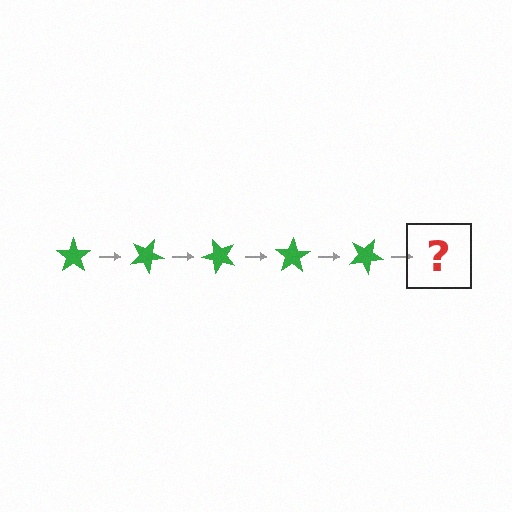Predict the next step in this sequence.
The next step is a green star rotated 125 degrees.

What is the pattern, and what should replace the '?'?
The pattern is that the star rotates 25 degrees each step. The '?' should be a green star rotated 125 degrees.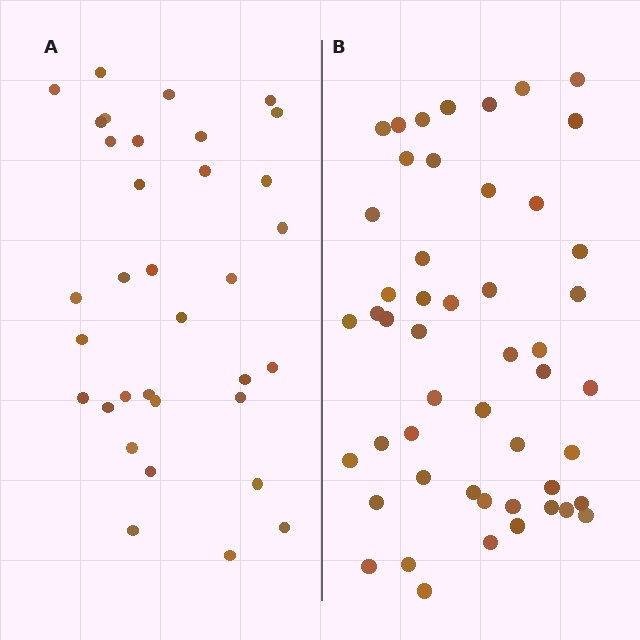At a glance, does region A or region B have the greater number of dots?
Region B (the right region) has more dots.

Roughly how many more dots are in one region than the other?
Region B has approximately 15 more dots than region A.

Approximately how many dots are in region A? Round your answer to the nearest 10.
About 30 dots. (The exact count is 34, which rounds to 30.)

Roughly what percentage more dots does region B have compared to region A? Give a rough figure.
About 45% more.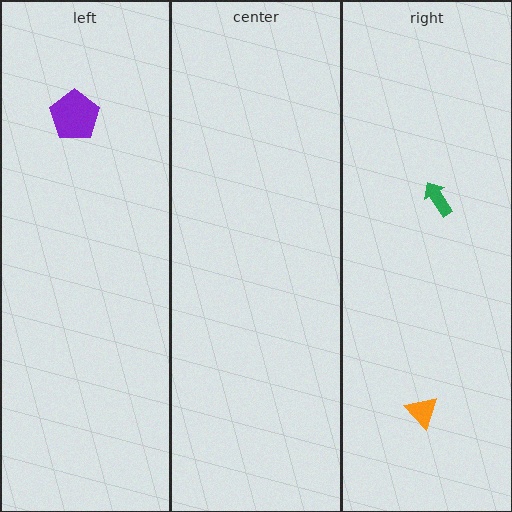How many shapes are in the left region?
1.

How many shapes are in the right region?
2.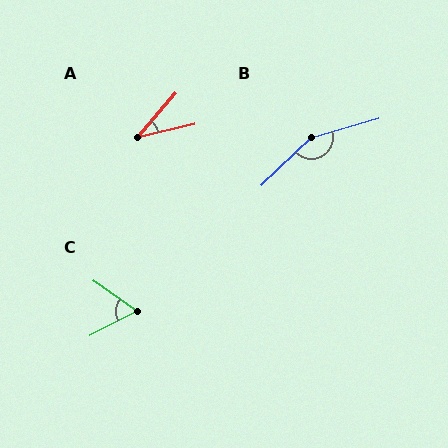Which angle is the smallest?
A, at approximately 36 degrees.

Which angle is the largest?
B, at approximately 153 degrees.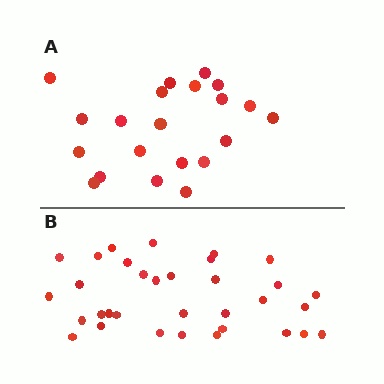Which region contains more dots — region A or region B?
Region B (the bottom region) has more dots.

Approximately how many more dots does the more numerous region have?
Region B has roughly 12 or so more dots than region A.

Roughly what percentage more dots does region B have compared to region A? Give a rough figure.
About 55% more.